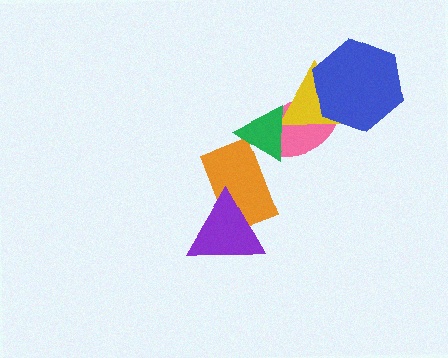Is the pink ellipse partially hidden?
Yes, it is partially covered by another shape.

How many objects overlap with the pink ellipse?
3 objects overlap with the pink ellipse.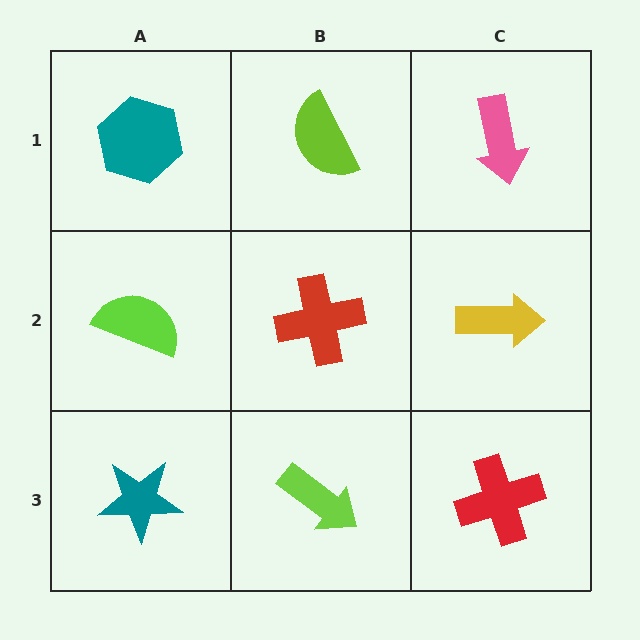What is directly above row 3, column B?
A red cross.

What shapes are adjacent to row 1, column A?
A lime semicircle (row 2, column A), a lime semicircle (row 1, column B).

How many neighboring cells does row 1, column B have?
3.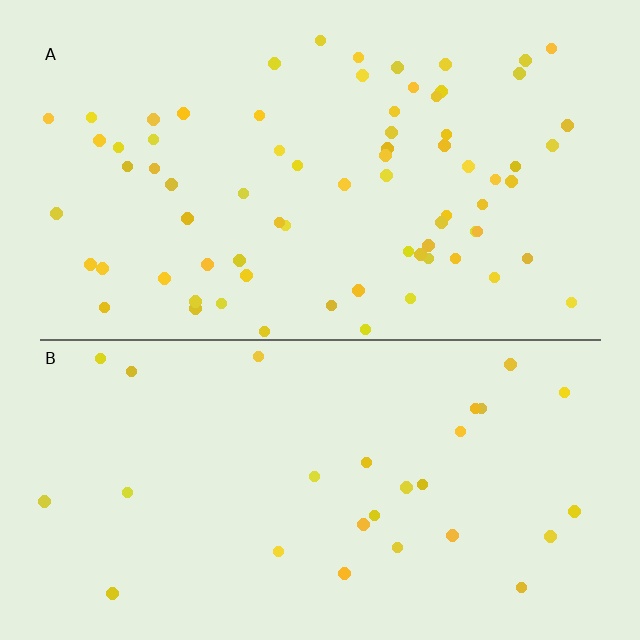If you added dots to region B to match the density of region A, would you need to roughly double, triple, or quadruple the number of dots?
Approximately triple.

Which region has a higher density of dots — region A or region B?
A (the top).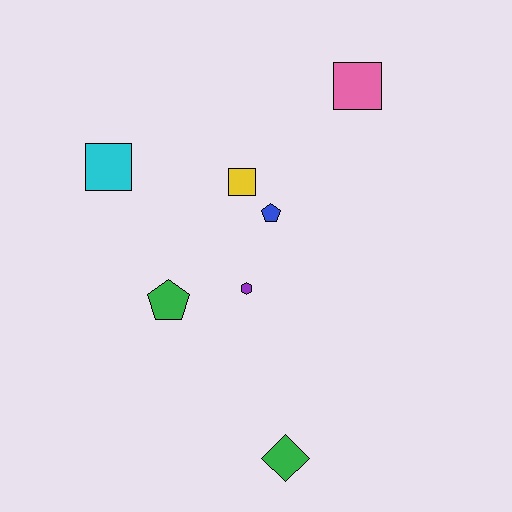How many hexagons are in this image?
There is 1 hexagon.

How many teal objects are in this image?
There are no teal objects.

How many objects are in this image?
There are 7 objects.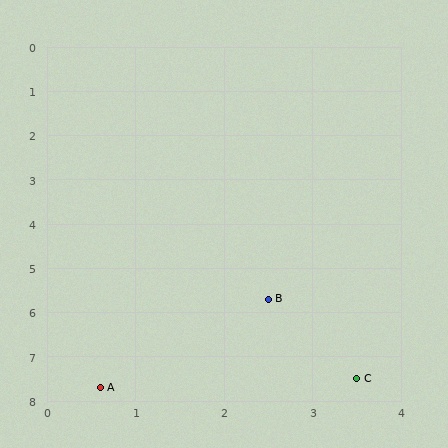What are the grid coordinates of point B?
Point B is at approximately (2.5, 5.7).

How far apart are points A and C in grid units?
Points A and C are about 2.9 grid units apart.